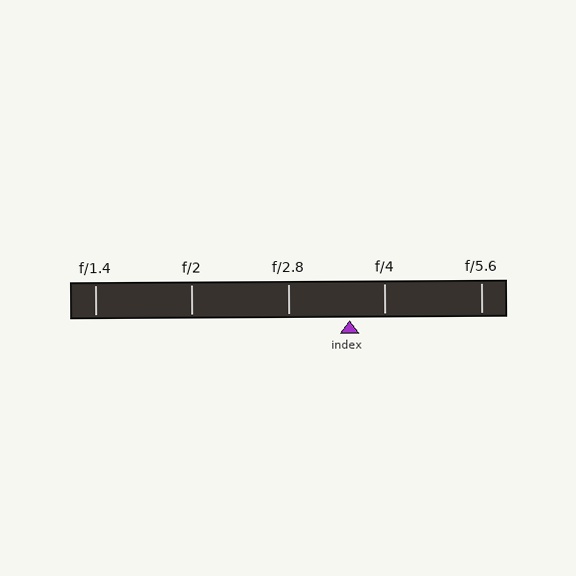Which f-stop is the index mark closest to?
The index mark is closest to f/4.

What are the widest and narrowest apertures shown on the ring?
The widest aperture shown is f/1.4 and the narrowest is f/5.6.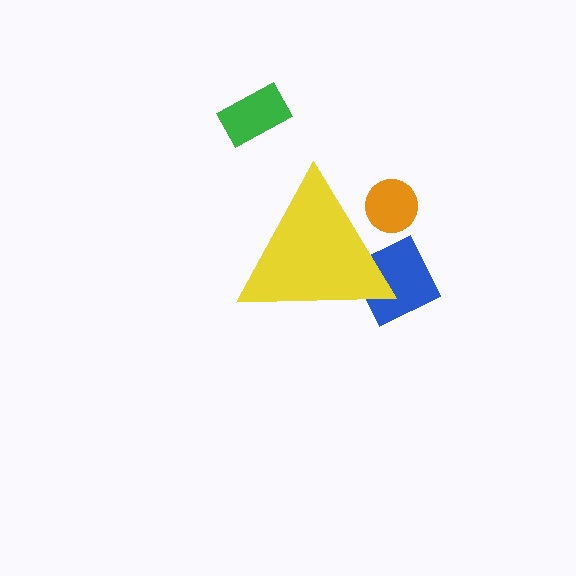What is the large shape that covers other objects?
A yellow triangle.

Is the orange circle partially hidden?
Yes, the orange circle is partially hidden behind the yellow triangle.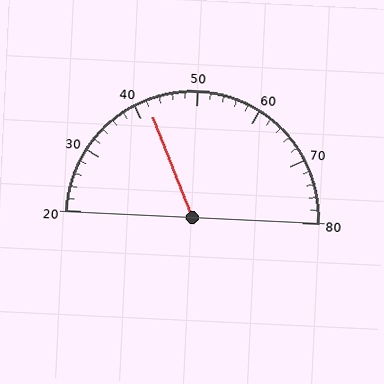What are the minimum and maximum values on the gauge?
The gauge ranges from 20 to 80.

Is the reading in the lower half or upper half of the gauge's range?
The reading is in the lower half of the range (20 to 80).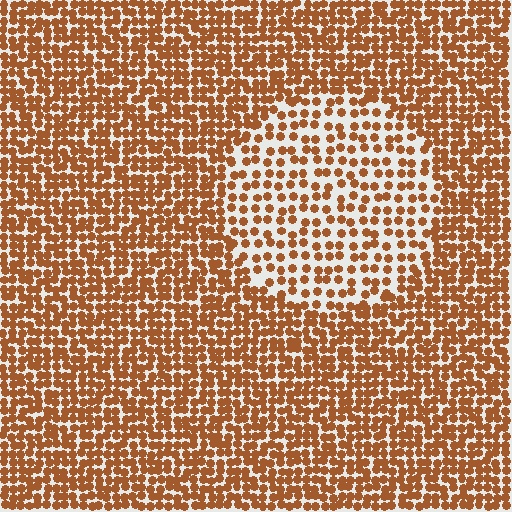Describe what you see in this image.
The image contains small brown elements arranged at two different densities. A circle-shaped region is visible where the elements are less densely packed than the surrounding area.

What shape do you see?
I see a circle.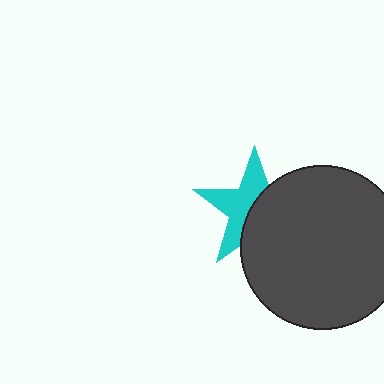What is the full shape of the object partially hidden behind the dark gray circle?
The partially hidden object is a cyan star.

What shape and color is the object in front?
The object in front is a dark gray circle.